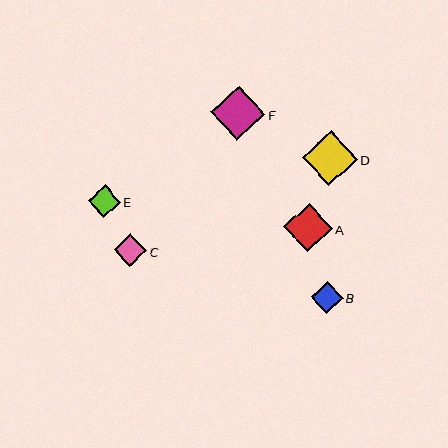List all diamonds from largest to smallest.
From largest to smallest: D, F, A, E, C, B.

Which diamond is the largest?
Diamond D is the largest with a size of approximately 54 pixels.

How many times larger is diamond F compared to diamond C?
Diamond F is approximately 1.7 times the size of diamond C.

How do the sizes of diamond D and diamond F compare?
Diamond D and diamond F are approximately the same size.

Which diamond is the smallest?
Diamond B is the smallest with a size of approximately 32 pixels.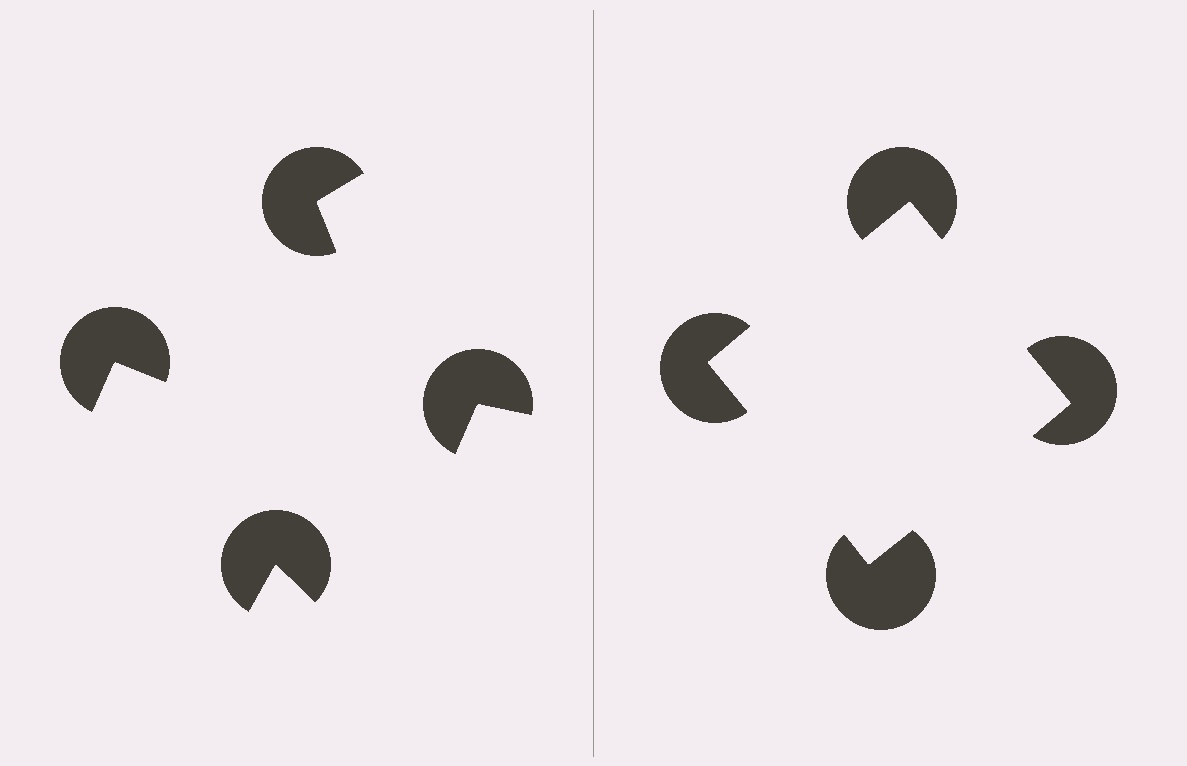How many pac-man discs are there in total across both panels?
8 — 4 on each side.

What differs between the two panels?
The pac-man discs are positioned identically on both sides; only the wedge orientations differ. On the right they align to a square; on the left they are misaligned.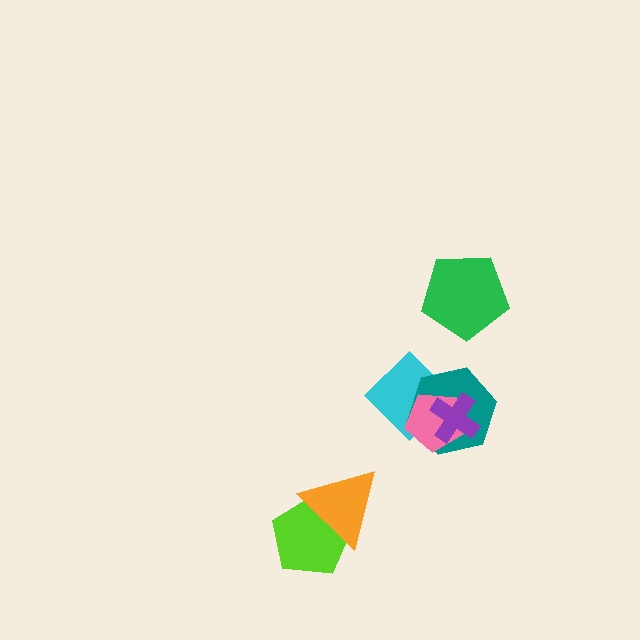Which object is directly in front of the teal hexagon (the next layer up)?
The pink pentagon is directly in front of the teal hexagon.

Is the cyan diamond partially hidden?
Yes, it is partially covered by another shape.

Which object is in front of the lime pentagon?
The orange triangle is in front of the lime pentagon.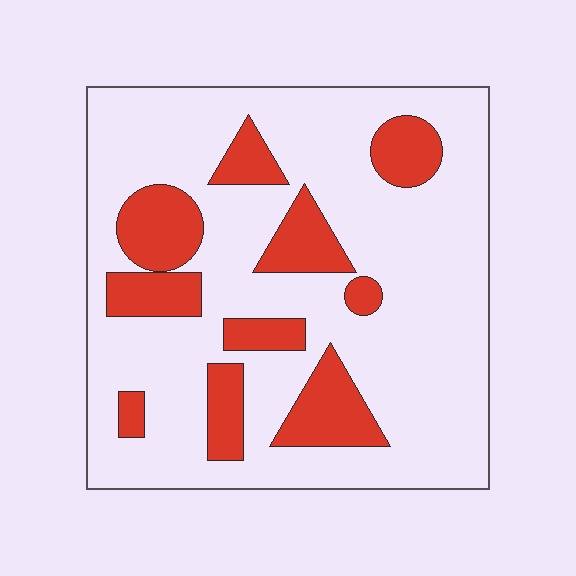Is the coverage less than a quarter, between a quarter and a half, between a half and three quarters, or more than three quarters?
Less than a quarter.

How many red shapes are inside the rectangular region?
10.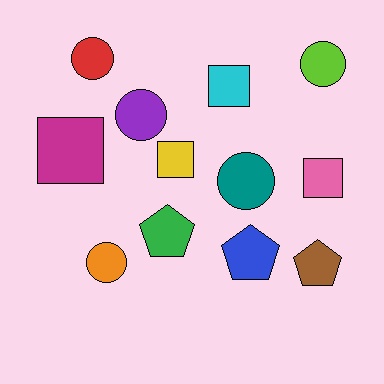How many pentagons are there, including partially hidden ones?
There are 3 pentagons.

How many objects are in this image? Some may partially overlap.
There are 12 objects.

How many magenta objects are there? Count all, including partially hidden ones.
There is 1 magenta object.